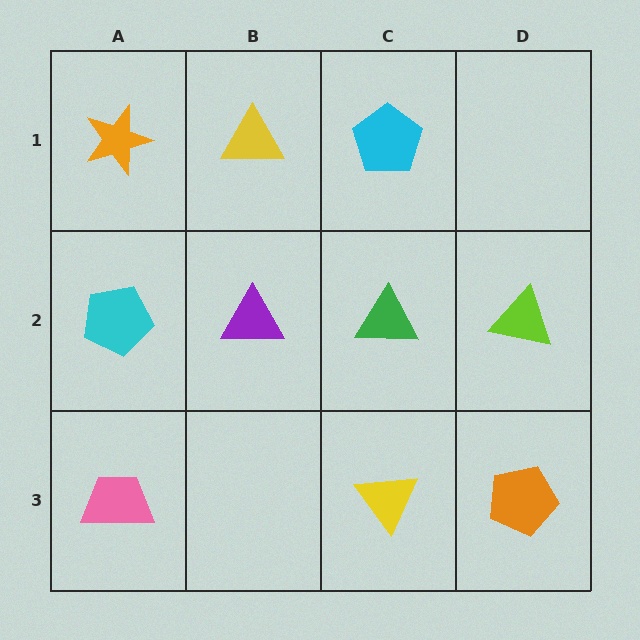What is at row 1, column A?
An orange star.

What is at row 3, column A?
A pink trapezoid.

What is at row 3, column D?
An orange pentagon.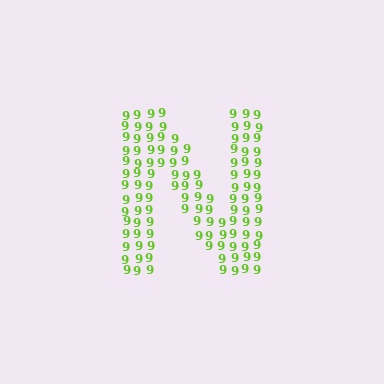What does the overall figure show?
The overall figure shows the letter N.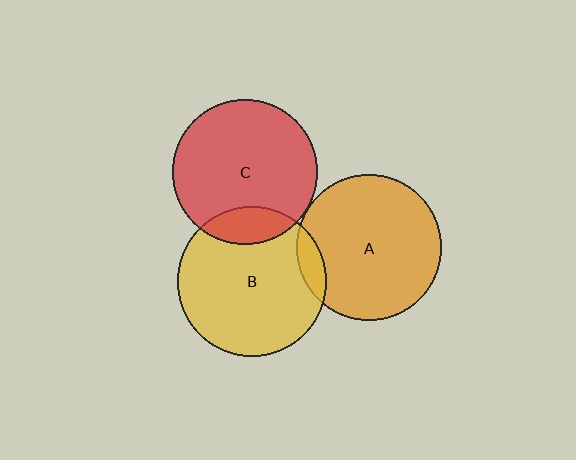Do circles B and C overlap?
Yes.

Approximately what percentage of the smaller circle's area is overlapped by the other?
Approximately 15%.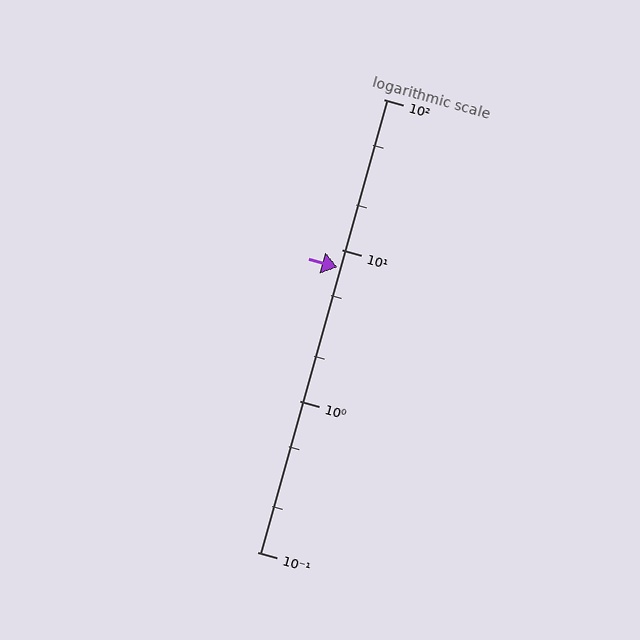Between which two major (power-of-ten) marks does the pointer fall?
The pointer is between 1 and 10.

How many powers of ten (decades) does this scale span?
The scale spans 3 decades, from 0.1 to 100.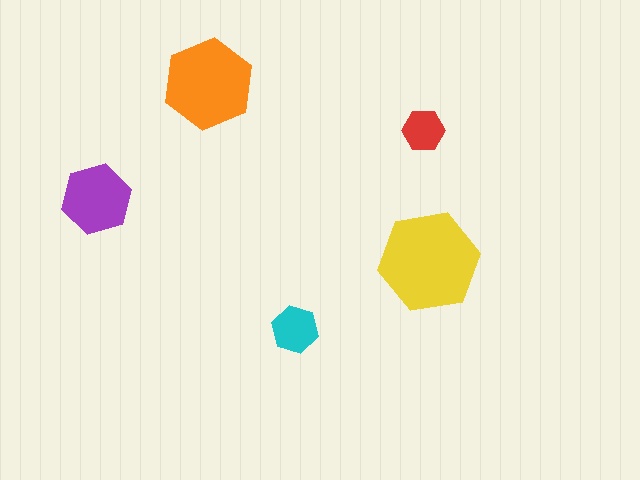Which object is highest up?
The orange hexagon is topmost.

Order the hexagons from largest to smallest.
the yellow one, the orange one, the purple one, the cyan one, the red one.